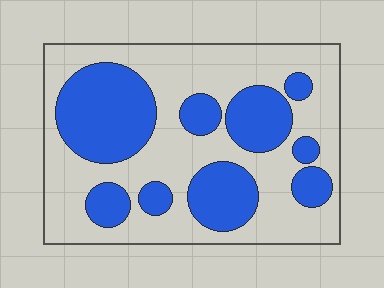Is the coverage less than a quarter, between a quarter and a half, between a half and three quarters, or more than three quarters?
Between a quarter and a half.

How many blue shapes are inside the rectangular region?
9.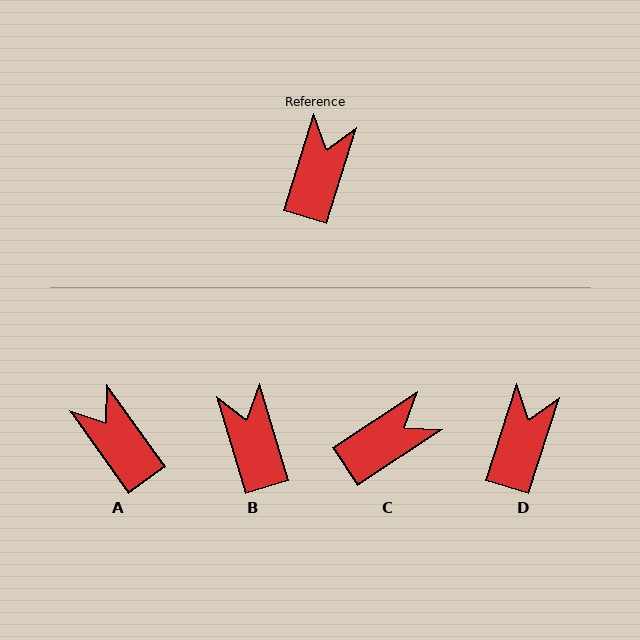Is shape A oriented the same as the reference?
No, it is off by about 53 degrees.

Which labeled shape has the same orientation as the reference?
D.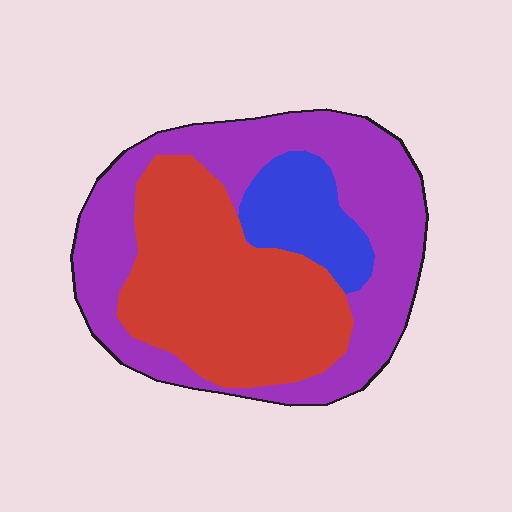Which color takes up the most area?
Purple, at roughly 45%.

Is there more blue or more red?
Red.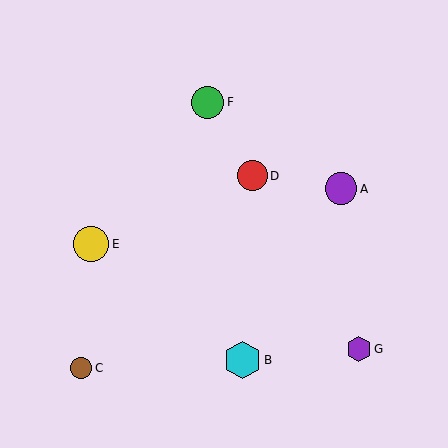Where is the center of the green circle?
The center of the green circle is at (208, 102).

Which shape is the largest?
The cyan hexagon (labeled B) is the largest.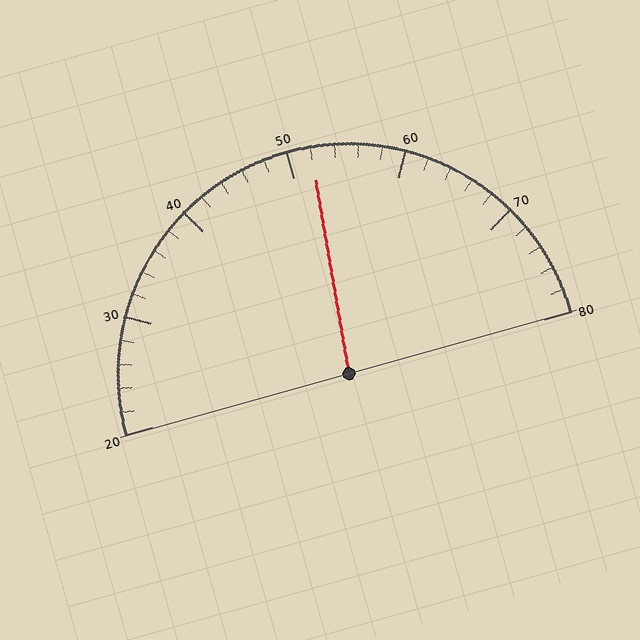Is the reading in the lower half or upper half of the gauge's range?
The reading is in the upper half of the range (20 to 80).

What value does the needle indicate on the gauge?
The needle indicates approximately 52.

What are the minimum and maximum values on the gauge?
The gauge ranges from 20 to 80.